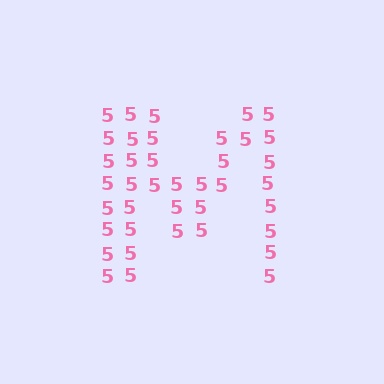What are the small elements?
The small elements are digit 5's.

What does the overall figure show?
The overall figure shows the letter M.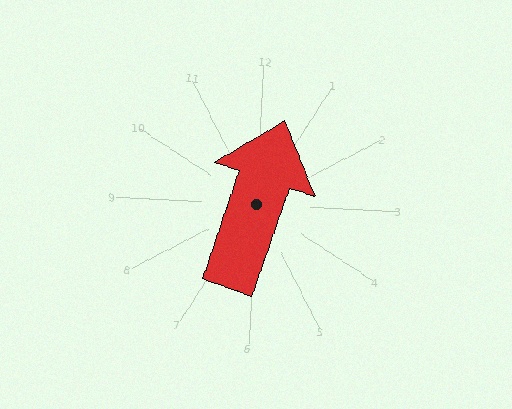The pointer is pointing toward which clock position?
Roughly 1 o'clock.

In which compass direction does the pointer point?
North.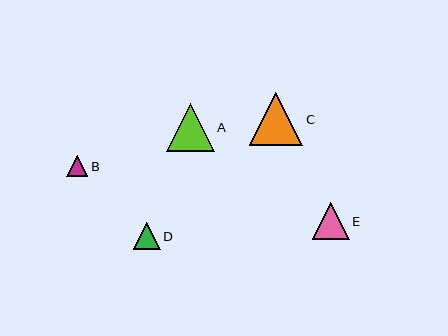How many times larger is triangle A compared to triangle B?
Triangle A is approximately 2.3 times the size of triangle B.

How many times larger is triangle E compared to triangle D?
Triangle E is approximately 1.3 times the size of triangle D.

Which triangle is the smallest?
Triangle B is the smallest with a size of approximately 21 pixels.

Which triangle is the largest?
Triangle C is the largest with a size of approximately 53 pixels.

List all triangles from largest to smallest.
From largest to smallest: C, A, E, D, B.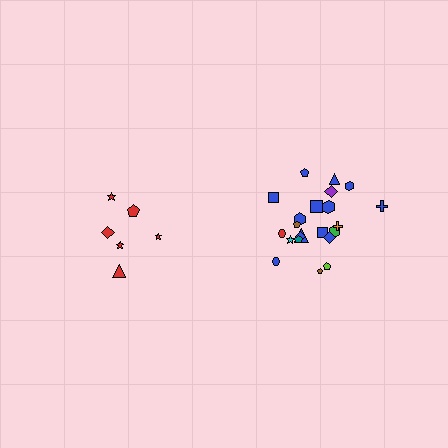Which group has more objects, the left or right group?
The right group.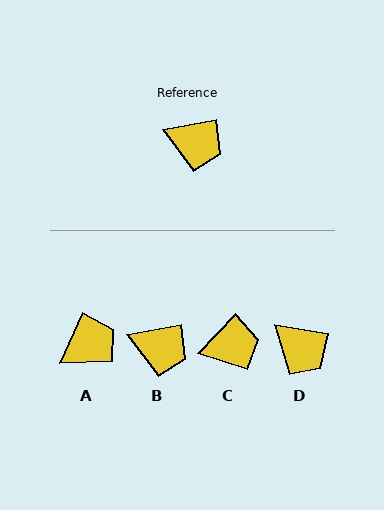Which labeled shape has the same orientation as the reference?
B.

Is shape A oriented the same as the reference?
No, it is off by about 55 degrees.